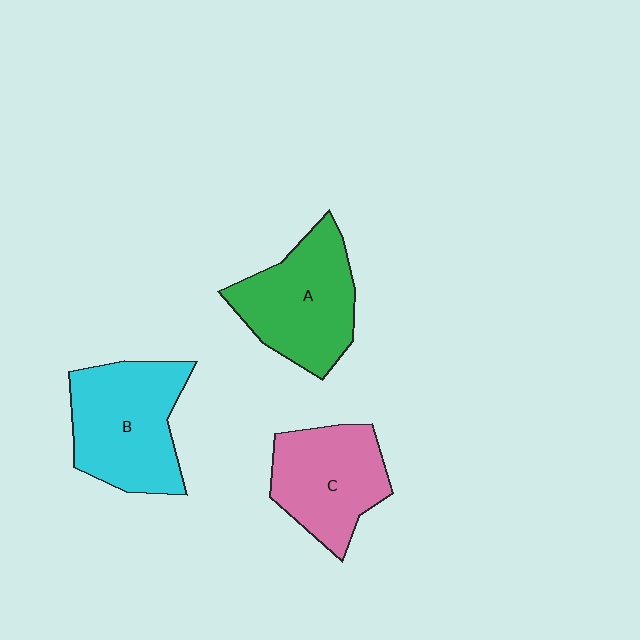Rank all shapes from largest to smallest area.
From largest to smallest: B (cyan), A (green), C (pink).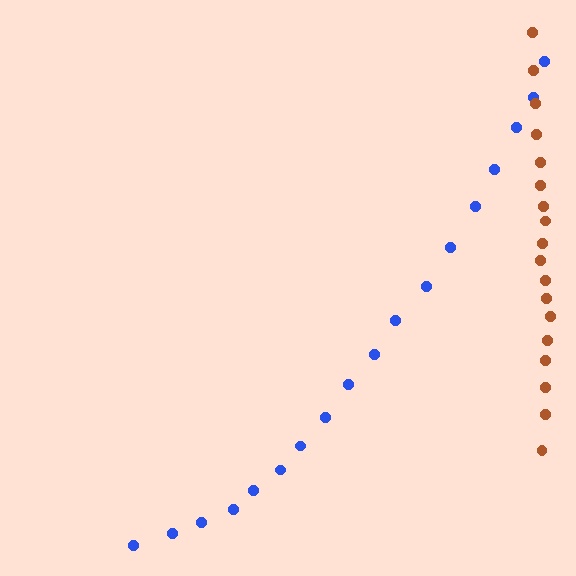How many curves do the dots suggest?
There are 2 distinct paths.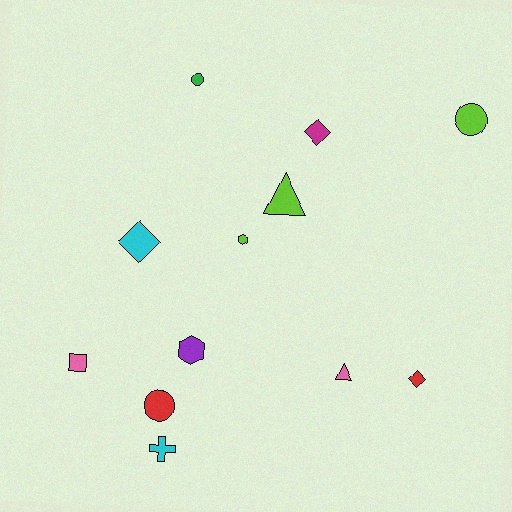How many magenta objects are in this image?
There is 1 magenta object.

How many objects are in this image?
There are 12 objects.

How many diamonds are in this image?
There are 3 diamonds.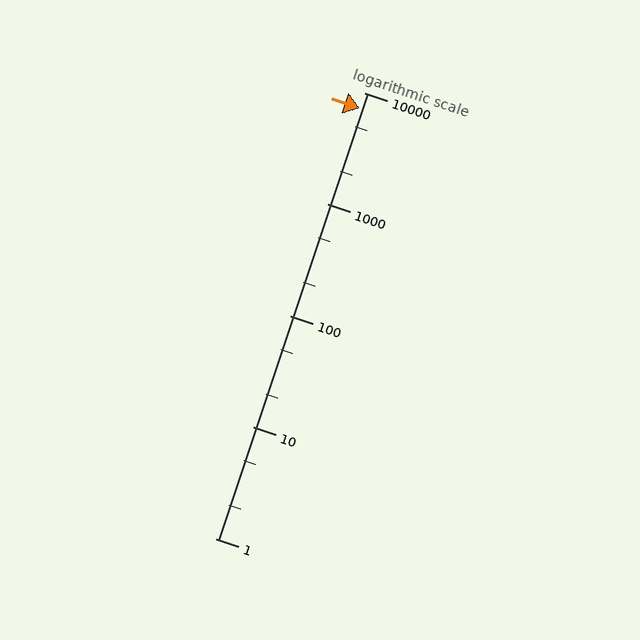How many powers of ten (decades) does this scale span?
The scale spans 4 decades, from 1 to 10000.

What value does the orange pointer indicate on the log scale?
The pointer indicates approximately 7200.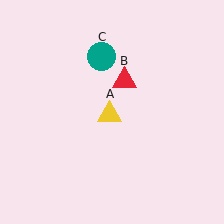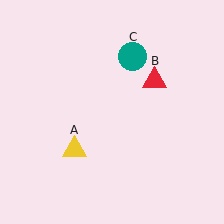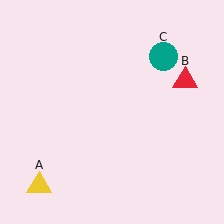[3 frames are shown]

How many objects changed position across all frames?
3 objects changed position: yellow triangle (object A), red triangle (object B), teal circle (object C).